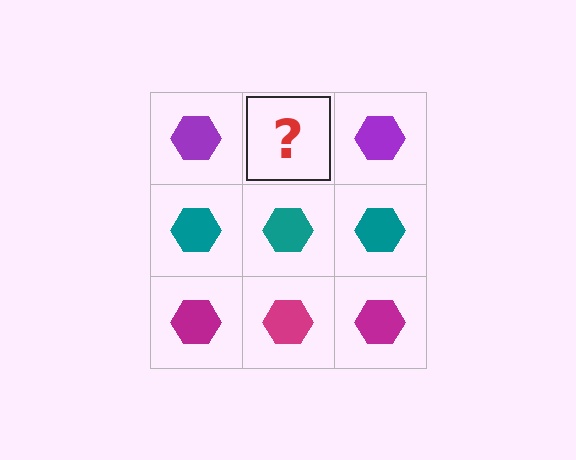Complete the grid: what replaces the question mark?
The question mark should be replaced with a purple hexagon.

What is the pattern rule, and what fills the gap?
The rule is that each row has a consistent color. The gap should be filled with a purple hexagon.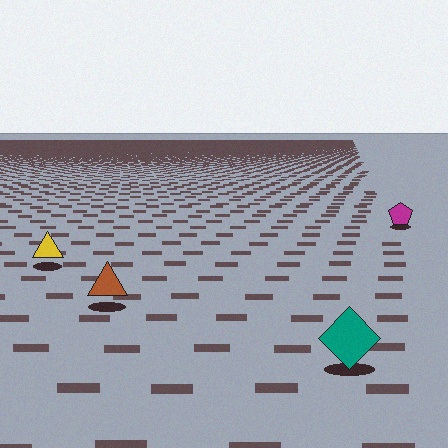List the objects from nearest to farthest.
From nearest to farthest: the teal diamond, the brown triangle, the yellow triangle, the magenta pentagon.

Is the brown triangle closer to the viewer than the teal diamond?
No. The teal diamond is closer — you can tell from the texture gradient: the ground texture is coarser near it.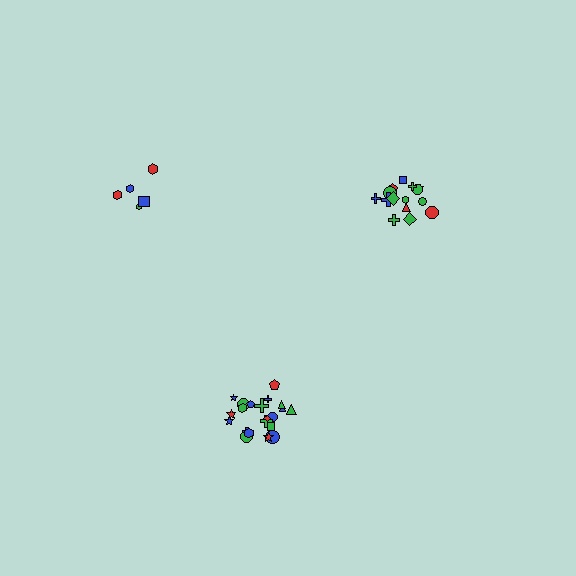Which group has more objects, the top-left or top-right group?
The top-right group.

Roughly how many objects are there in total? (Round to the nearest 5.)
Roughly 40 objects in total.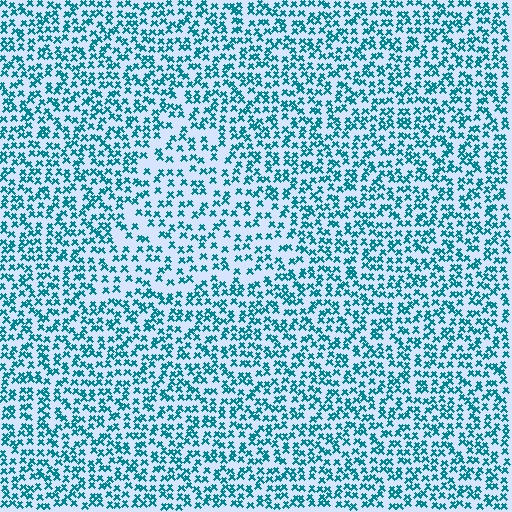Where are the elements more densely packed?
The elements are more densely packed outside the triangle boundary.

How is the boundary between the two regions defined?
The boundary is defined by a change in element density (approximately 1.6x ratio). All elements are the same color, size, and shape.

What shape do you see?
I see a triangle.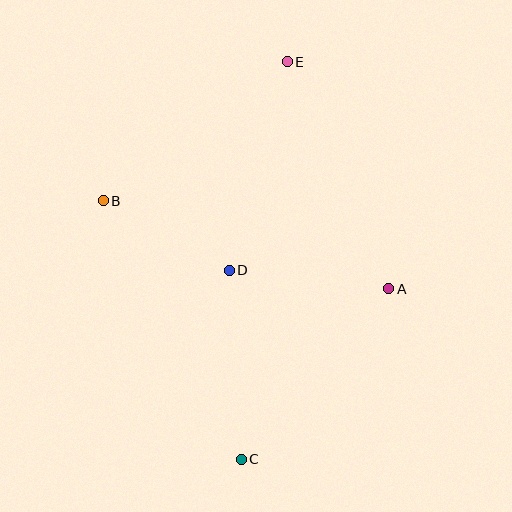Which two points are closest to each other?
Points B and D are closest to each other.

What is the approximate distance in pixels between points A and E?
The distance between A and E is approximately 248 pixels.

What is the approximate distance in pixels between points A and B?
The distance between A and B is approximately 299 pixels.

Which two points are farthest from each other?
Points C and E are farthest from each other.